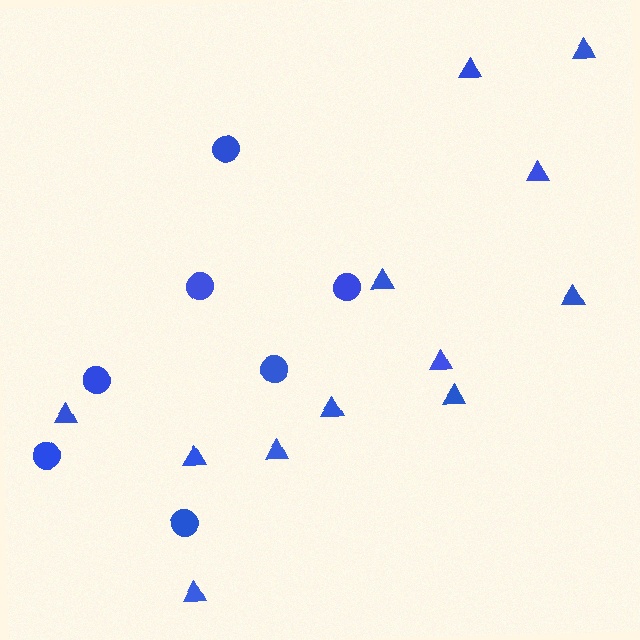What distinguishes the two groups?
There are 2 groups: one group of triangles (12) and one group of circles (7).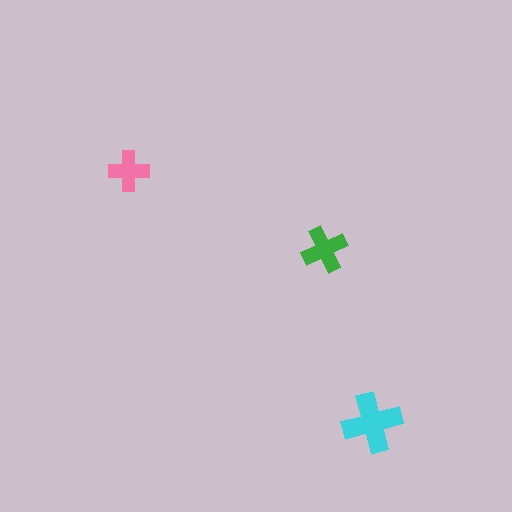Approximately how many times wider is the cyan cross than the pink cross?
About 1.5 times wider.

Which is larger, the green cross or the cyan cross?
The cyan one.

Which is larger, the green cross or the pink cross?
The green one.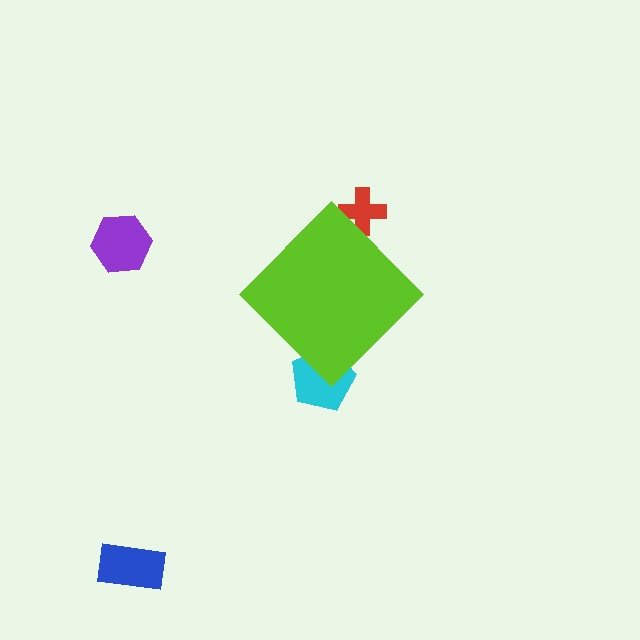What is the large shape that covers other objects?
A lime diamond.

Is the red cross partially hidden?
Yes, the red cross is partially hidden behind the lime diamond.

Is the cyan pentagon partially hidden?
Yes, the cyan pentagon is partially hidden behind the lime diamond.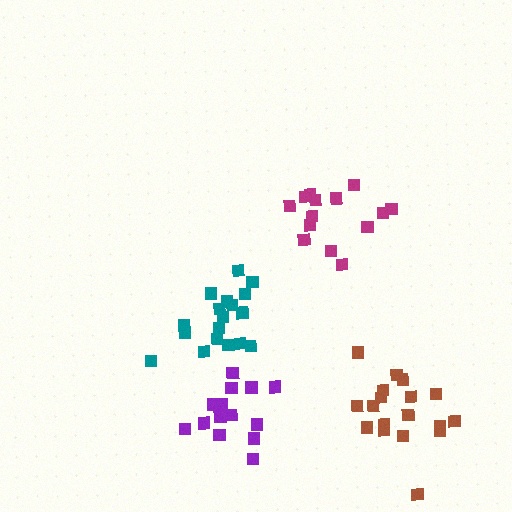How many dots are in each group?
Group 1: 18 dots, Group 2: 14 dots, Group 3: 14 dots, Group 4: 18 dots (64 total).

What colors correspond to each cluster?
The clusters are colored: teal, magenta, purple, brown.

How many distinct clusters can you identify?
There are 4 distinct clusters.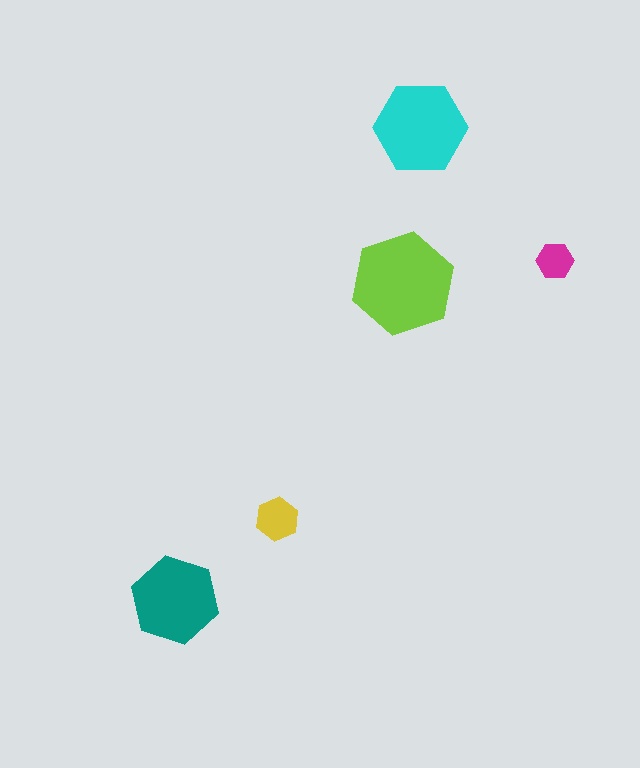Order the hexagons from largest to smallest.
the lime one, the cyan one, the teal one, the yellow one, the magenta one.